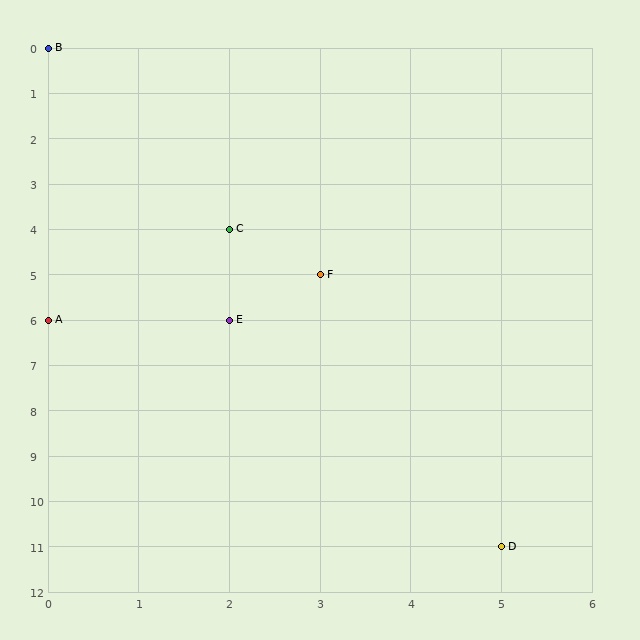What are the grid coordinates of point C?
Point C is at grid coordinates (2, 4).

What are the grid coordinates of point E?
Point E is at grid coordinates (2, 6).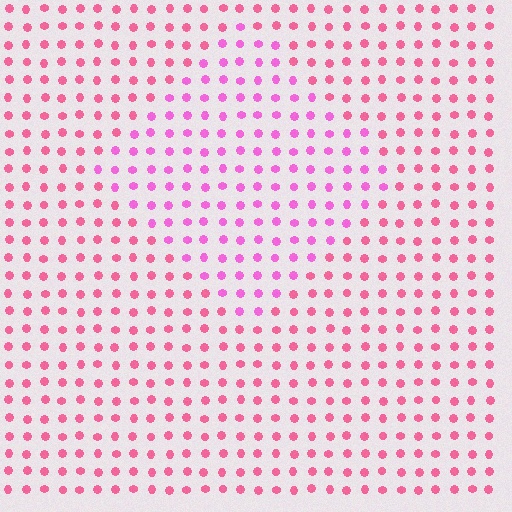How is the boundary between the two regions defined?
The boundary is defined purely by a slight shift in hue (about 28 degrees). Spacing, size, and orientation are identical on both sides.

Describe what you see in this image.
The image is filled with small pink elements in a uniform arrangement. A diamond-shaped region is visible where the elements are tinted to a slightly different hue, forming a subtle color boundary.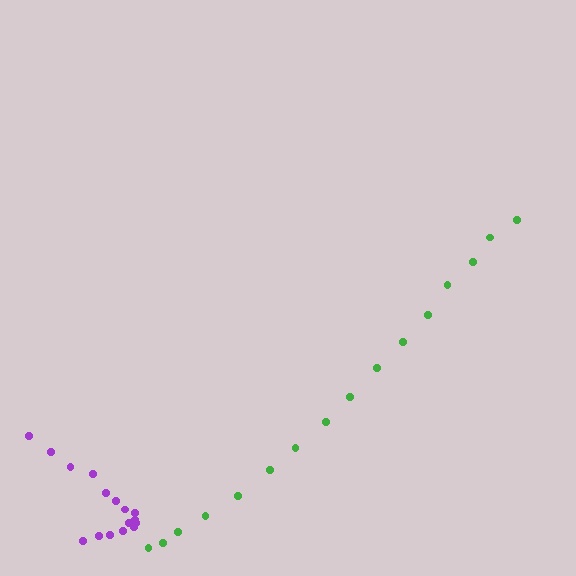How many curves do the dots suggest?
There are 2 distinct paths.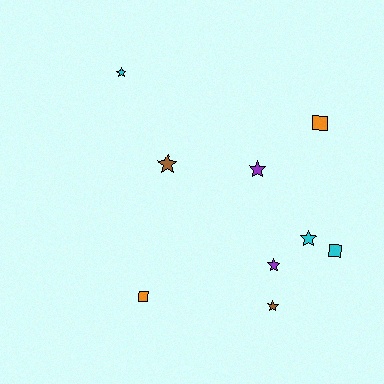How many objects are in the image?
There are 9 objects.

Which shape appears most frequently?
Star, with 6 objects.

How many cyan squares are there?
There is 1 cyan square.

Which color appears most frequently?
Cyan, with 3 objects.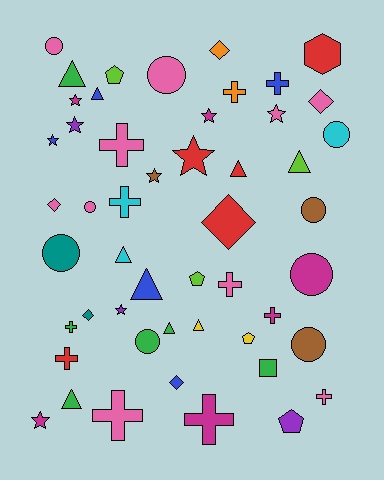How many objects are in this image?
There are 50 objects.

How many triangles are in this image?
There are 9 triangles.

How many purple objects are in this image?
There are 3 purple objects.